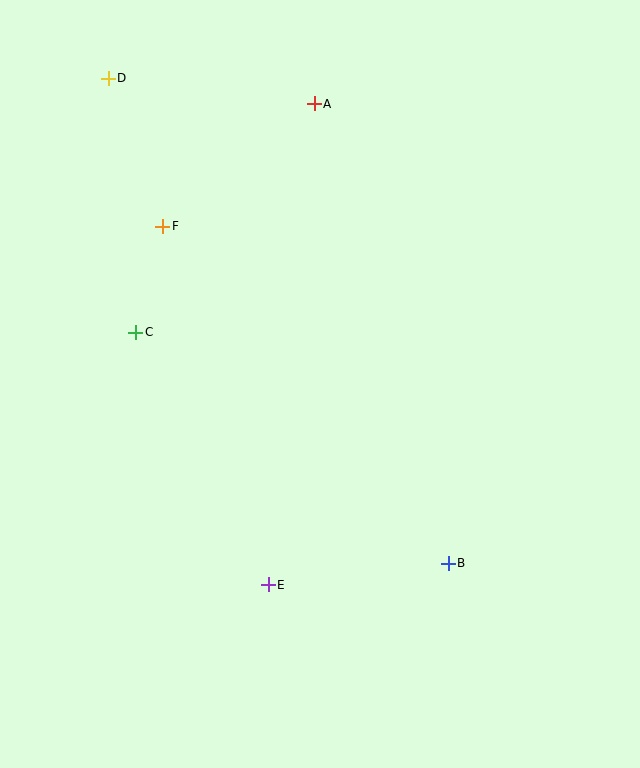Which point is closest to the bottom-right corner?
Point B is closest to the bottom-right corner.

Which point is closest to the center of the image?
Point C at (136, 332) is closest to the center.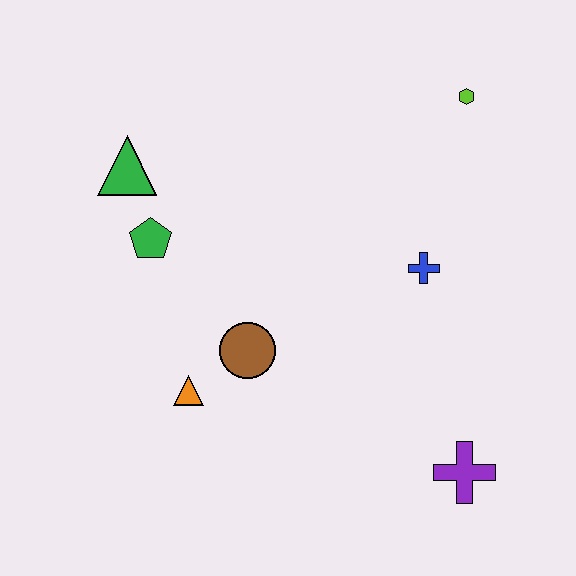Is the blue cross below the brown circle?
No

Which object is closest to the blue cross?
The lime hexagon is closest to the blue cross.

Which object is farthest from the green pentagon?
The purple cross is farthest from the green pentagon.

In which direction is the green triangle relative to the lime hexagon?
The green triangle is to the left of the lime hexagon.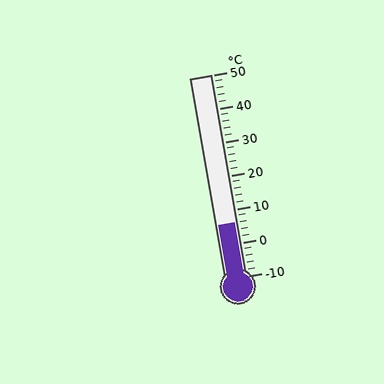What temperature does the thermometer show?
The thermometer shows approximately 6°C.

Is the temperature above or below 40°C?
The temperature is below 40°C.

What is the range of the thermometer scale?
The thermometer scale ranges from -10°C to 50°C.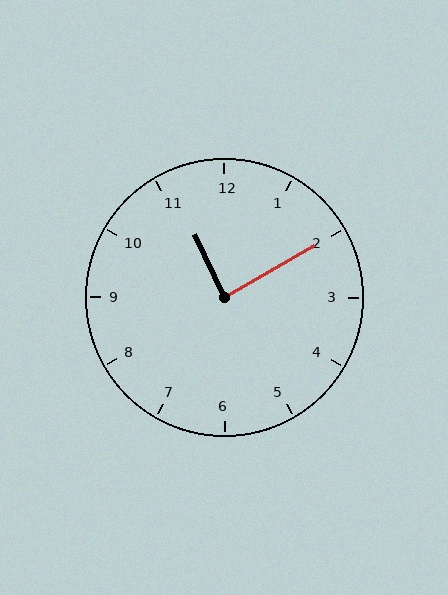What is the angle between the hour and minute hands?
Approximately 85 degrees.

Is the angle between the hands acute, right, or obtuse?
It is right.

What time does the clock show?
11:10.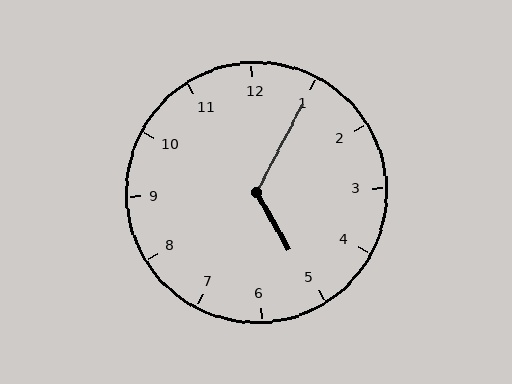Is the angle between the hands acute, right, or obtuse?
It is obtuse.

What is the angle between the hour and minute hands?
Approximately 122 degrees.